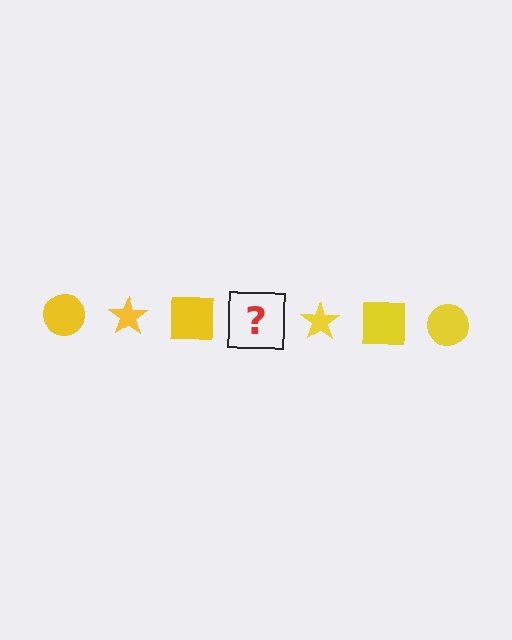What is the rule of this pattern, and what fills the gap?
The rule is that the pattern cycles through circle, star, square shapes in yellow. The gap should be filled with a yellow circle.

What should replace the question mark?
The question mark should be replaced with a yellow circle.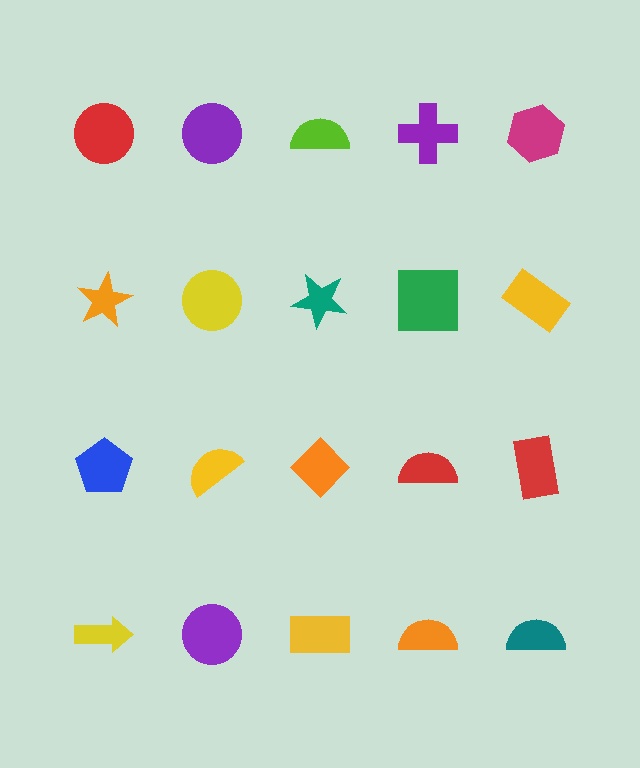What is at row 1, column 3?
A lime semicircle.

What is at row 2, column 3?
A teal star.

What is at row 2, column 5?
A yellow rectangle.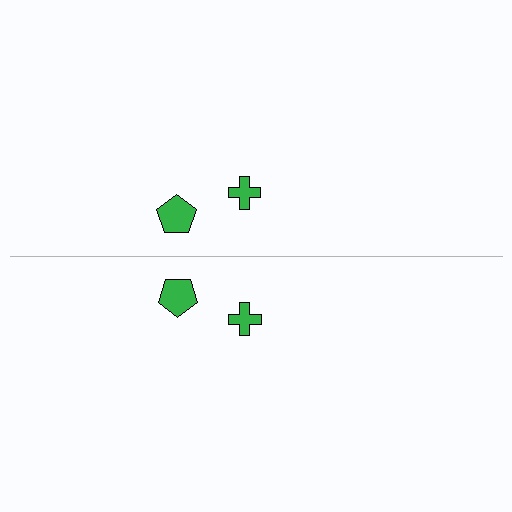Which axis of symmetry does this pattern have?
The pattern has a horizontal axis of symmetry running through the center of the image.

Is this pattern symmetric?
Yes, this pattern has bilateral (reflection) symmetry.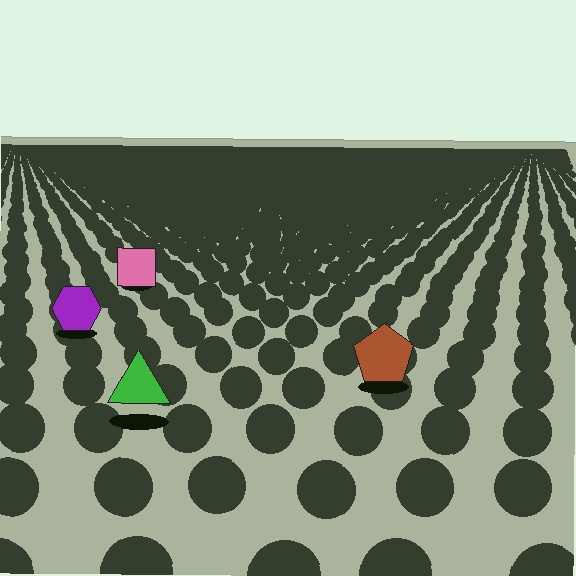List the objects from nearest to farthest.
From nearest to farthest: the green triangle, the brown pentagon, the purple hexagon, the pink square.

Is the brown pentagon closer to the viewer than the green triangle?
No. The green triangle is closer — you can tell from the texture gradient: the ground texture is coarser near it.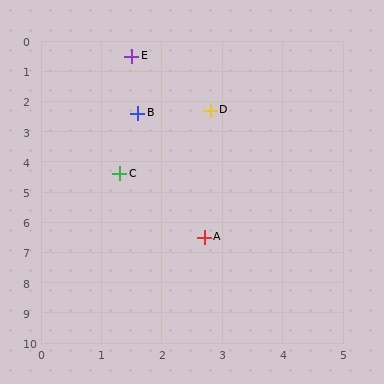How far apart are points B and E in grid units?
Points B and E are about 1.9 grid units apart.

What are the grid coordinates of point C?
Point C is at approximately (1.3, 4.4).